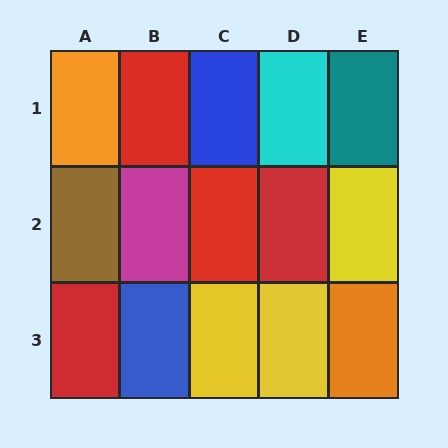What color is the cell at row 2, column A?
Brown.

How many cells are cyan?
1 cell is cyan.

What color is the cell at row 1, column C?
Blue.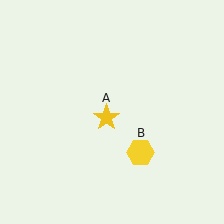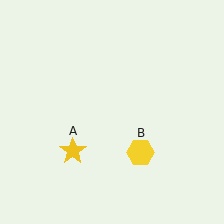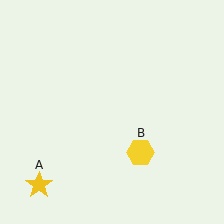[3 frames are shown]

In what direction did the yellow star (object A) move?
The yellow star (object A) moved down and to the left.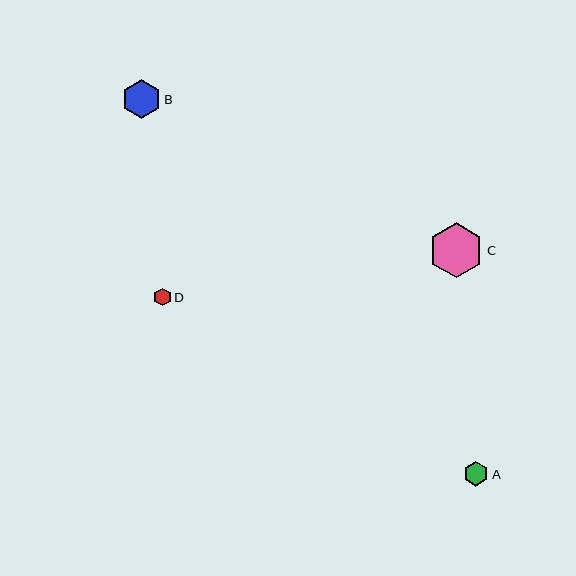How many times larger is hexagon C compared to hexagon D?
Hexagon C is approximately 3.1 times the size of hexagon D.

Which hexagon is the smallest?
Hexagon D is the smallest with a size of approximately 18 pixels.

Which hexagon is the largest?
Hexagon C is the largest with a size of approximately 55 pixels.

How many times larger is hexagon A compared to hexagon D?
Hexagon A is approximately 1.4 times the size of hexagon D.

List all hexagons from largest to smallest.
From largest to smallest: C, B, A, D.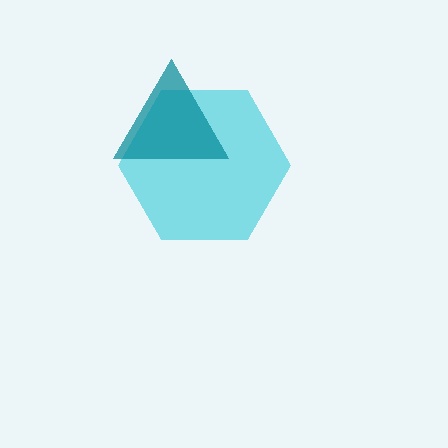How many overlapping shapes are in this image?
There are 2 overlapping shapes in the image.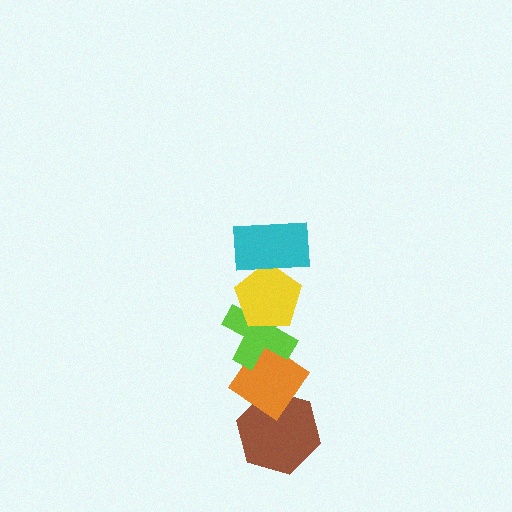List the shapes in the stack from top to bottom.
From top to bottom: the cyan rectangle, the yellow pentagon, the lime cross, the orange diamond, the brown hexagon.